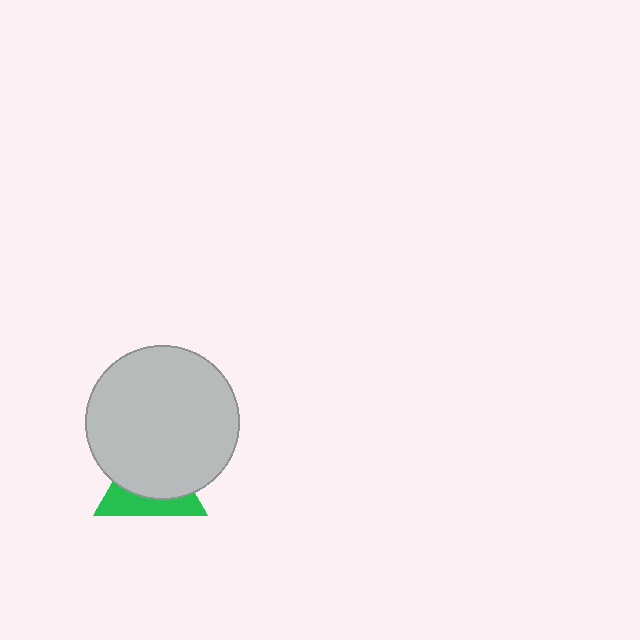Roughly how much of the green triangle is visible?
A small part of it is visible (roughly 37%).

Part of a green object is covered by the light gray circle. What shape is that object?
It is a triangle.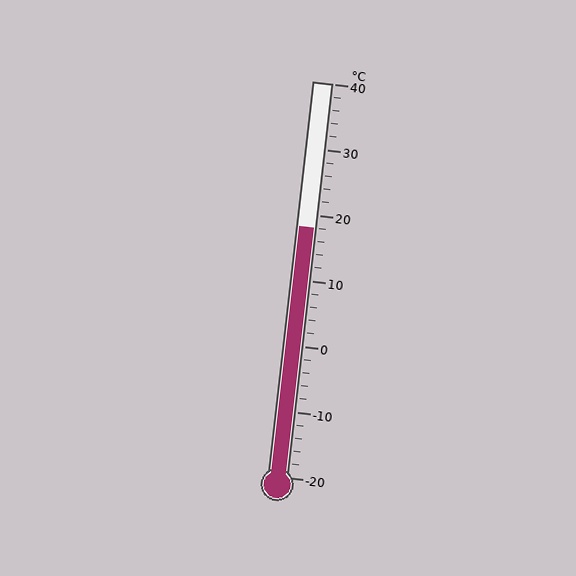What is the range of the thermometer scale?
The thermometer scale ranges from -20°C to 40°C.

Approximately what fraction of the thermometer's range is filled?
The thermometer is filled to approximately 65% of its range.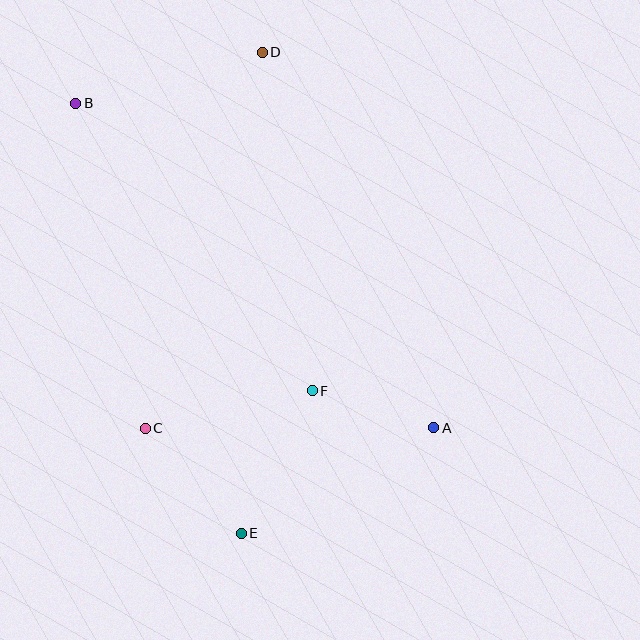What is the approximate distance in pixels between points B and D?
The distance between B and D is approximately 194 pixels.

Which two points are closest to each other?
Points A and F are closest to each other.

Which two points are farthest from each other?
Points A and B are farthest from each other.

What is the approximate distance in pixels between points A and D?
The distance between A and D is approximately 413 pixels.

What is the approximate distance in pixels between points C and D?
The distance between C and D is approximately 394 pixels.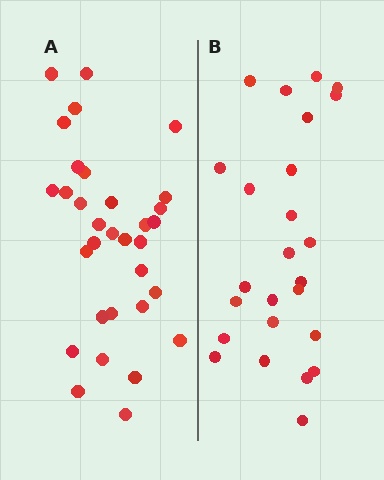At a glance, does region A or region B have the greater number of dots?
Region A (the left region) has more dots.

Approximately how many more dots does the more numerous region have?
Region A has roughly 8 or so more dots than region B.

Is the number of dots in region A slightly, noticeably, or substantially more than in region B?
Region A has noticeably more, but not dramatically so. The ratio is roughly 1.3 to 1.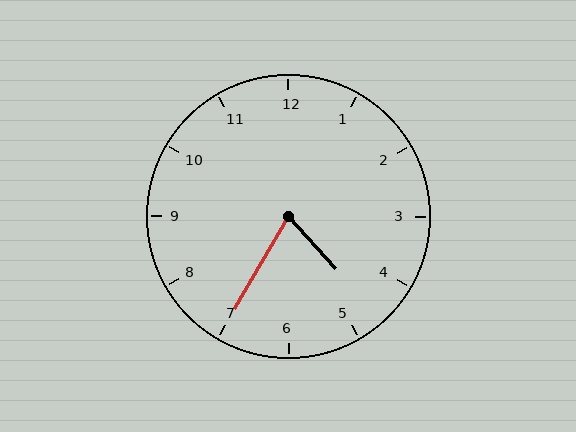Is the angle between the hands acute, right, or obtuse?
It is acute.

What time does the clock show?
4:35.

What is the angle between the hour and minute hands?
Approximately 72 degrees.